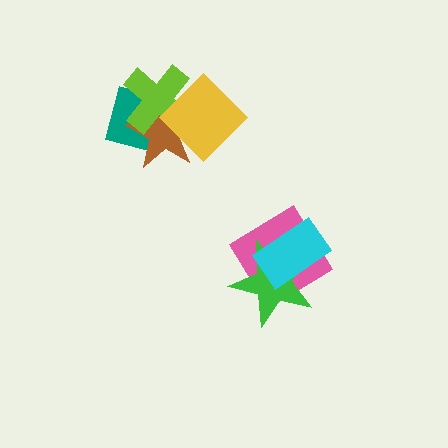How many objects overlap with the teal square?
2 objects overlap with the teal square.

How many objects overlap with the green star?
2 objects overlap with the green star.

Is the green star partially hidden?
Yes, it is partially covered by another shape.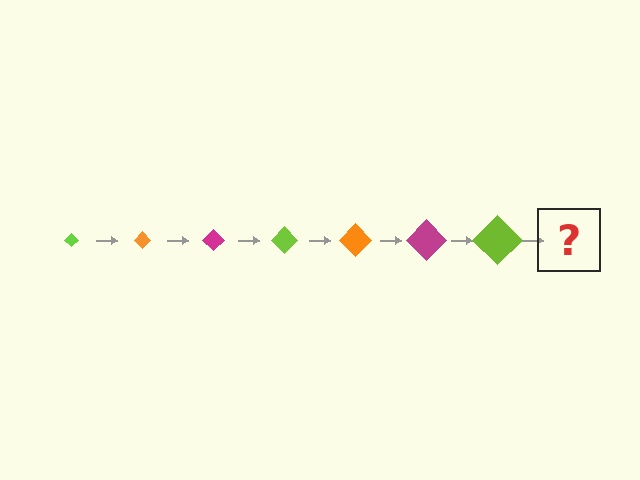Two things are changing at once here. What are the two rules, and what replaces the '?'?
The two rules are that the diamond grows larger each step and the color cycles through lime, orange, and magenta. The '?' should be an orange diamond, larger than the previous one.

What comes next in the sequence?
The next element should be an orange diamond, larger than the previous one.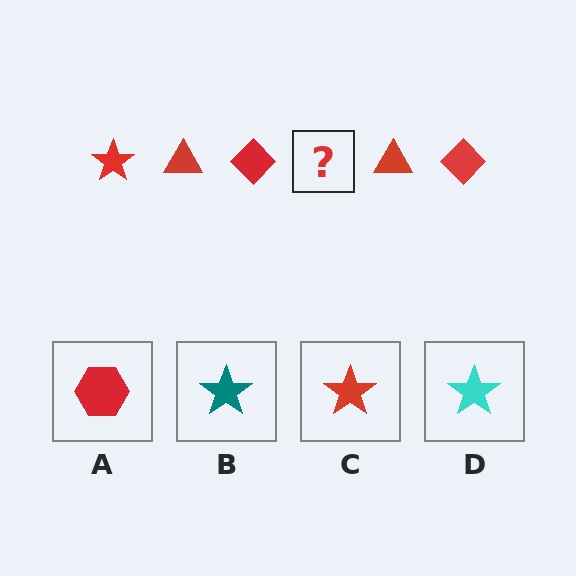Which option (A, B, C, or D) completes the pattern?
C.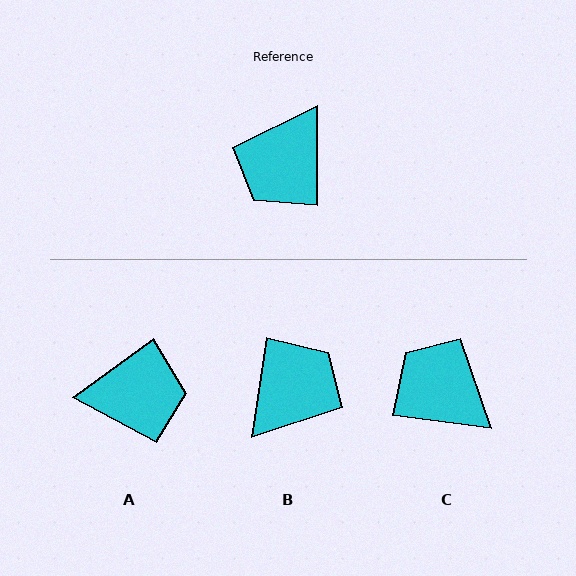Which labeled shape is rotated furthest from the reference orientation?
B, about 172 degrees away.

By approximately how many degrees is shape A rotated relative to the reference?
Approximately 126 degrees counter-clockwise.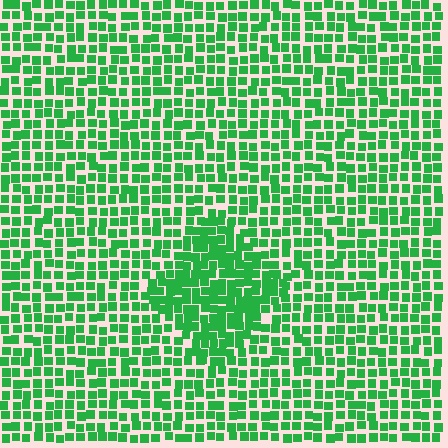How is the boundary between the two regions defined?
The boundary is defined by a change in element density (approximately 1.5x ratio). All elements are the same color, size, and shape.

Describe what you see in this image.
The image contains small green elements arranged at two different densities. A diamond-shaped region is visible where the elements are more densely packed than the surrounding area.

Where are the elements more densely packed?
The elements are more densely packed inside the diamond boundary.